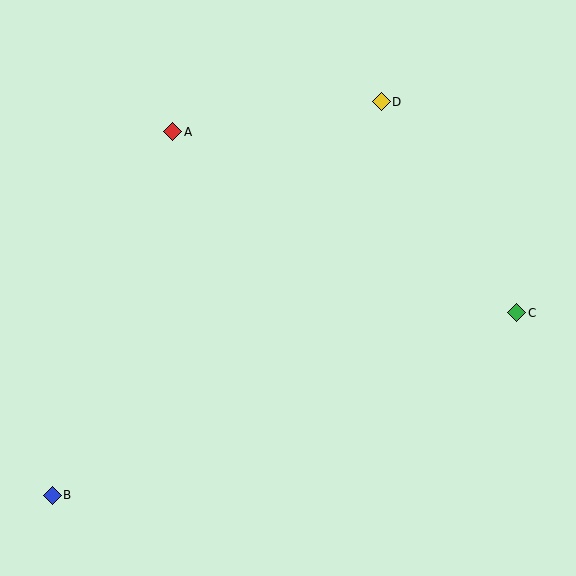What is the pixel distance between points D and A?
The distance between D and A is 211 pixels.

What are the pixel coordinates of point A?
Point A is at (172, 132).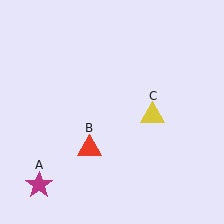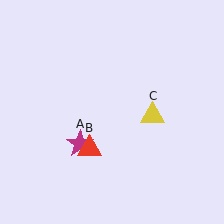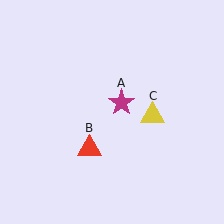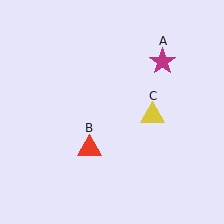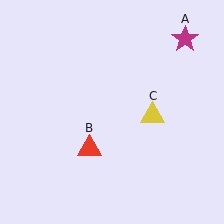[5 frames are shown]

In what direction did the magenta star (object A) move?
The magenta star (object A) moved up and to the right.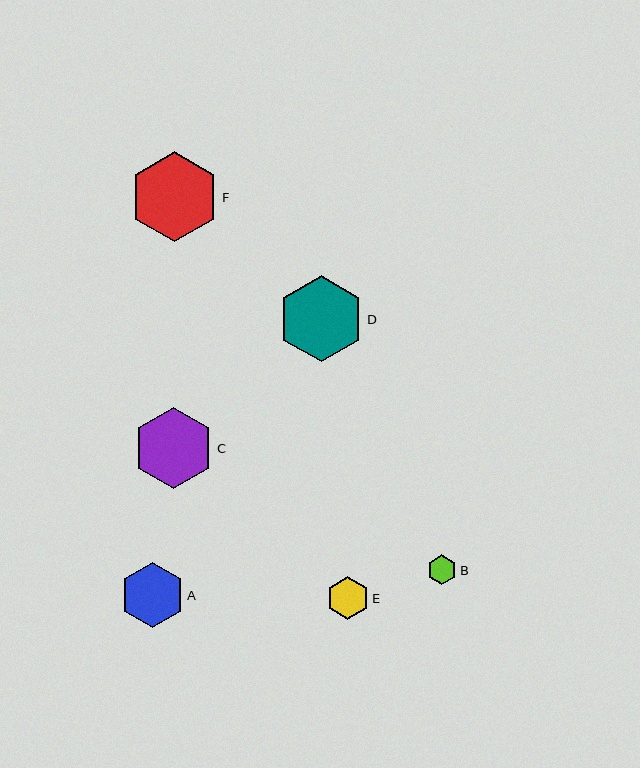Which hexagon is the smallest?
Hexagon B is the smallest with a size of approximately 30 pixels.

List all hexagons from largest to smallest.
From largest to smallest: F, D, C, A, E, B.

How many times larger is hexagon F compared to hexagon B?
Hexagon F is approximately 3.0 times the size of hexagon B.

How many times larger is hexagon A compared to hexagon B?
Hexagon A is approximately 2.2 times the size of hexagon B.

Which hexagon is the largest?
Hexagon F is the largest with a size of approximately 90 pixels.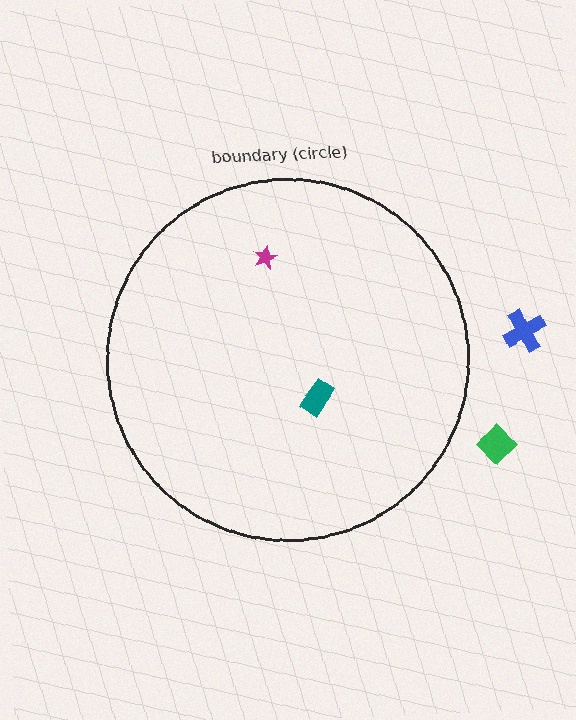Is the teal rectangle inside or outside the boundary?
Inside.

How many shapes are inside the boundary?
2 inside, 2 outside.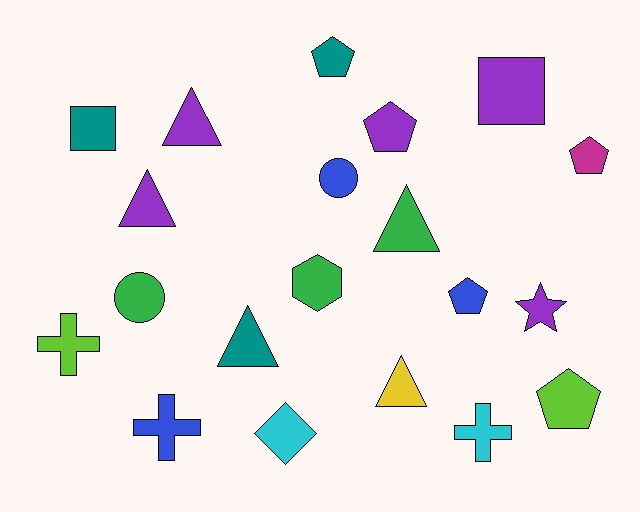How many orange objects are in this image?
There are no orange objects.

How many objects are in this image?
There are 20 objects.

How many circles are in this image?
There are 2 circles.